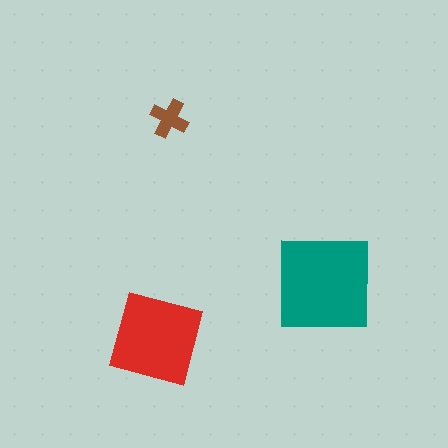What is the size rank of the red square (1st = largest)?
2nd.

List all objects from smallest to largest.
The brown cross, the red square, the teal square.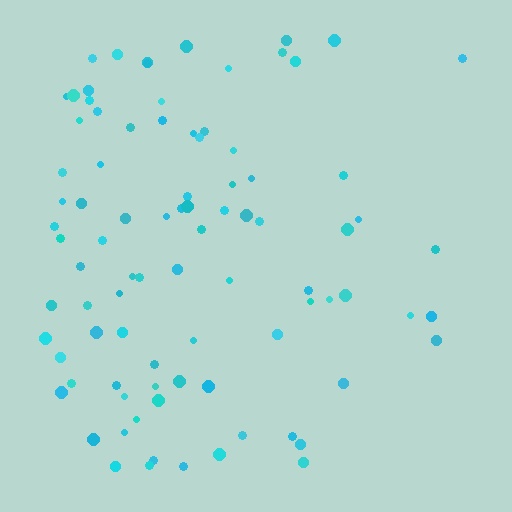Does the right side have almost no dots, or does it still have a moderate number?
Still a moderate number, just noticeably fewer than the left.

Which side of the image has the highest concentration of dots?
The left.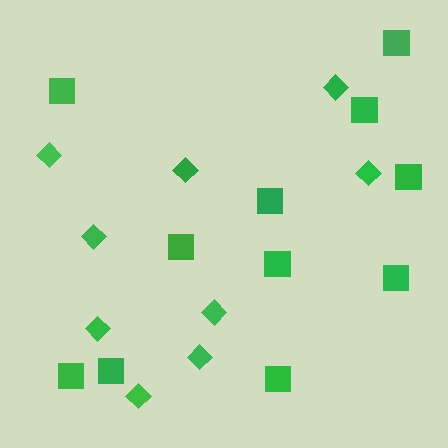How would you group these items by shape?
There are 2 groups: one group of diamonds (9) and one group of squares (11).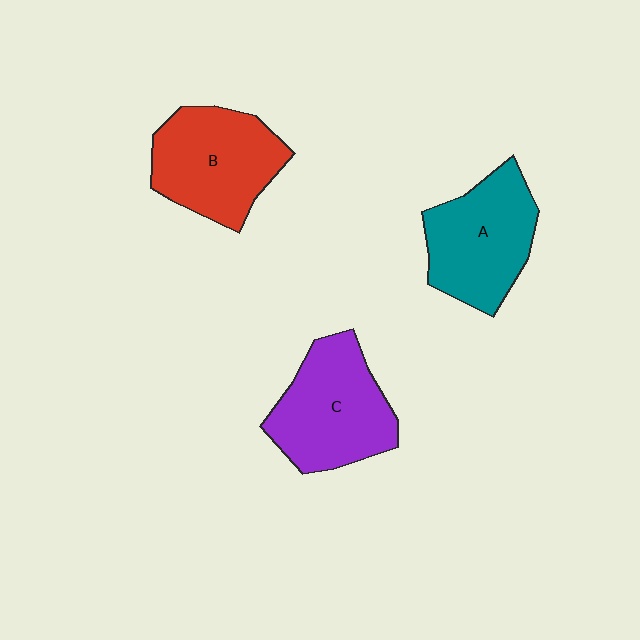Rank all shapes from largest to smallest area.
From largest to smallest: C (purple), B (red), A (teal).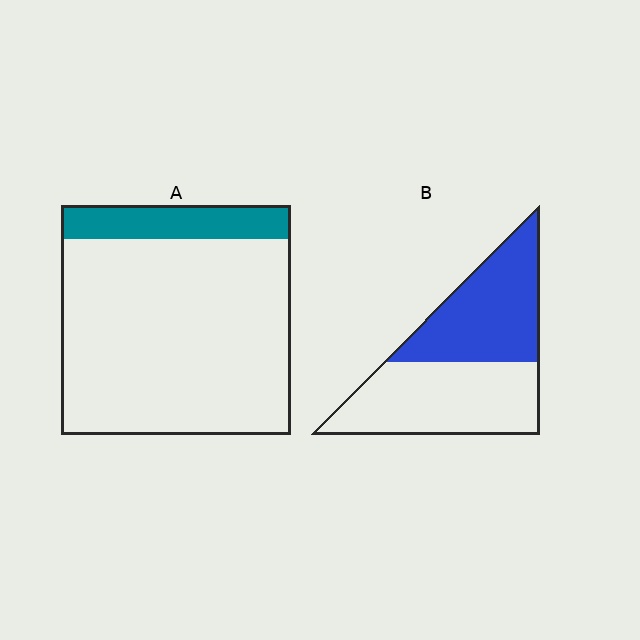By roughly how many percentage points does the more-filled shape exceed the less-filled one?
By roughly 30 percentage points (B over A).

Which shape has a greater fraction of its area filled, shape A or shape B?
Shape B.